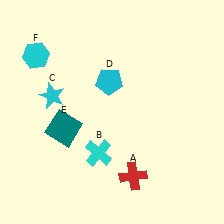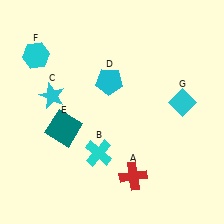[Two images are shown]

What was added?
A cyan diamond (G) was added in Image 2.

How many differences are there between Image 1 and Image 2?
There is 1 difference between the two images.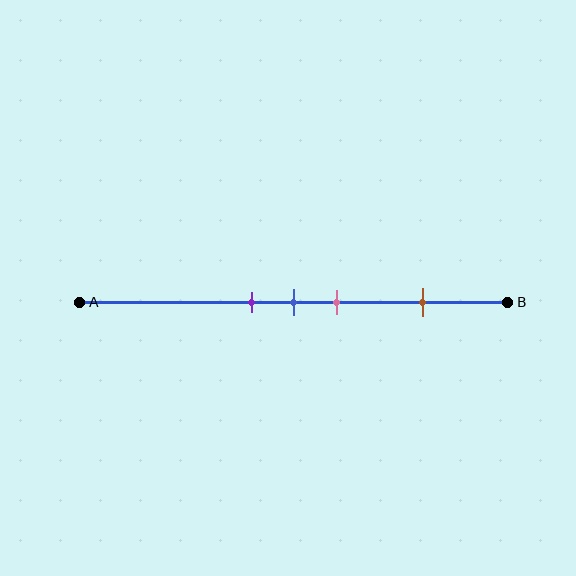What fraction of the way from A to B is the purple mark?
The purple mark is approximately 40% (0.4) of the way from A to B.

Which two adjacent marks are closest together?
The purple and blue marks are the closest adjacent pair.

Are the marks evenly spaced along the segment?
No, the marks are not evenly spaced.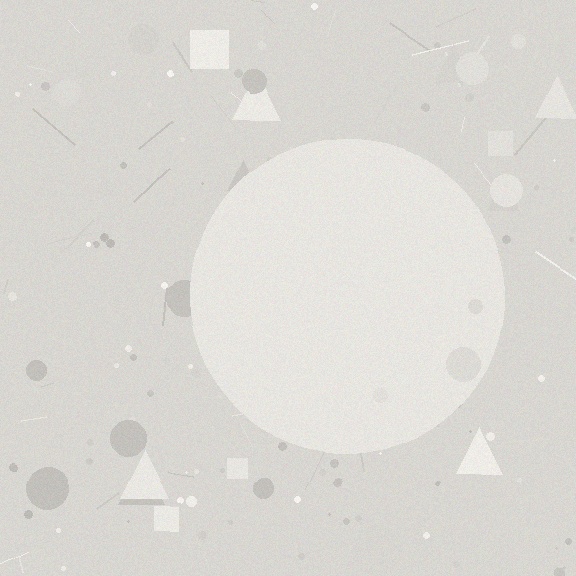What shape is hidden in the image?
A circle is hidden in the image.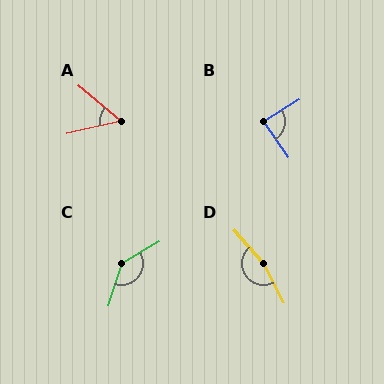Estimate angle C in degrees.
Approximately 137 degrees.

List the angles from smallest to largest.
A (53°), B (88°), C (137°), D (166°).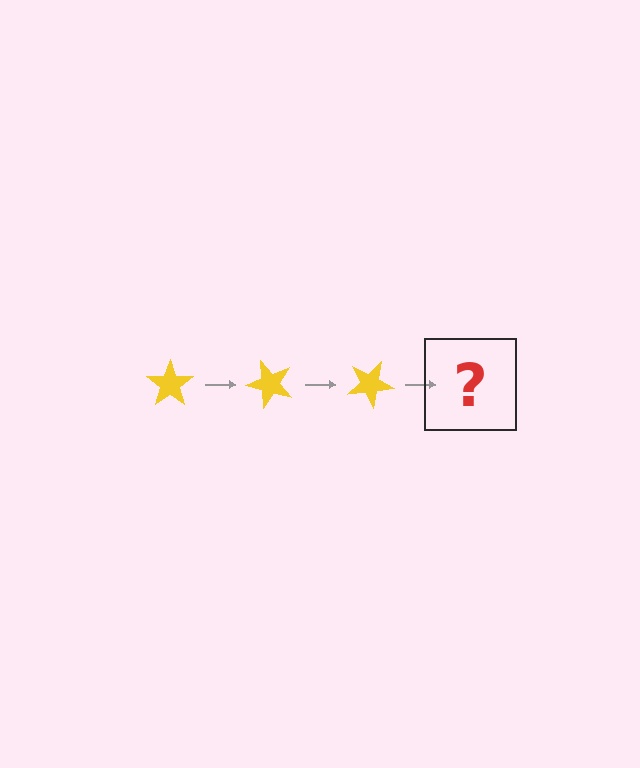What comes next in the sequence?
The next element should be a yellow star rotated 150 degrees.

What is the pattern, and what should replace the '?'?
The pattern is that the star rotates 50 degrees each step. The '?' should be a yellow star rotated 150 degrees.